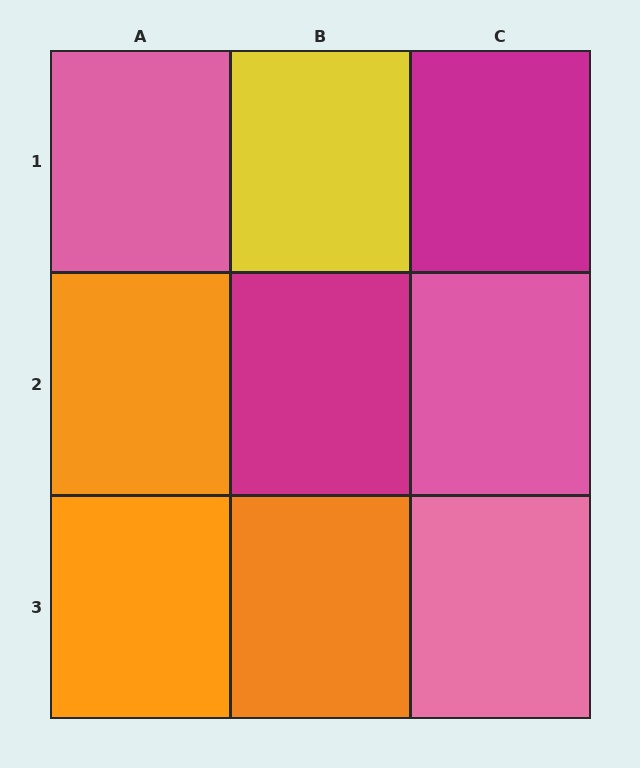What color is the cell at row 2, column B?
Magenta.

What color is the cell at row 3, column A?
Orange.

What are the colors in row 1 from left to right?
Pink, yellow, magenta.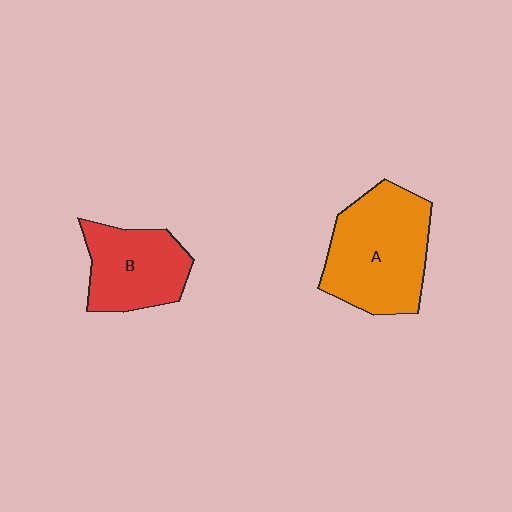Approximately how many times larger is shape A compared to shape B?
Approximately 1.4 times.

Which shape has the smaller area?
Shape B (red).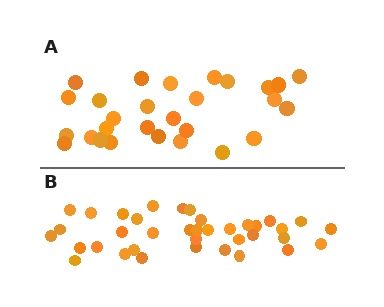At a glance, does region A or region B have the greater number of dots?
Region B (the bottom region) has more dots.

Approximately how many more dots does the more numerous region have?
Region B has roughly 8 or so more dots than region A.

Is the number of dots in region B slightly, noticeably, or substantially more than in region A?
Region B has noticeably more, but not dramatically so. The ratio is roughly 1.3 to 1.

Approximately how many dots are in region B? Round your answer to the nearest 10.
About 40 dots. (The exact count is 37, which rounds to 40.)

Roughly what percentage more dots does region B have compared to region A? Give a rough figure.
About 30% more.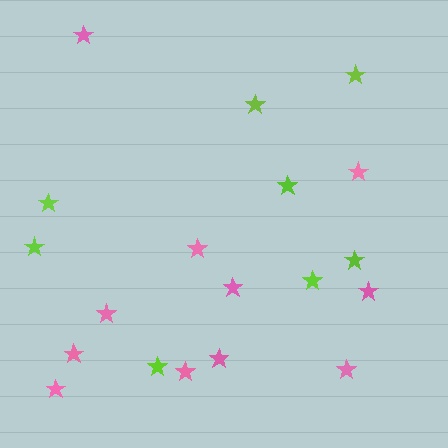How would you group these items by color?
There are 2 groups: one group of pink stars (11) and one group of lime stars (8).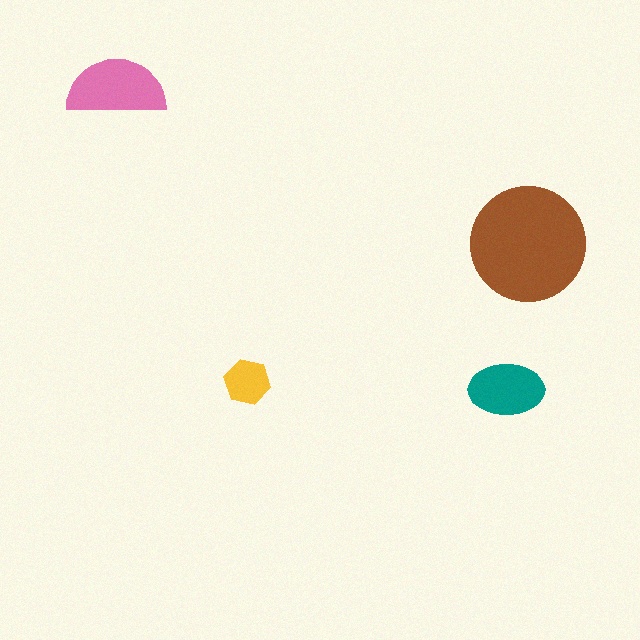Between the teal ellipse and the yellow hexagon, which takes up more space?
The teal ellipse.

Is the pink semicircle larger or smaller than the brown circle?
Smaller.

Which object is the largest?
The brown circle.